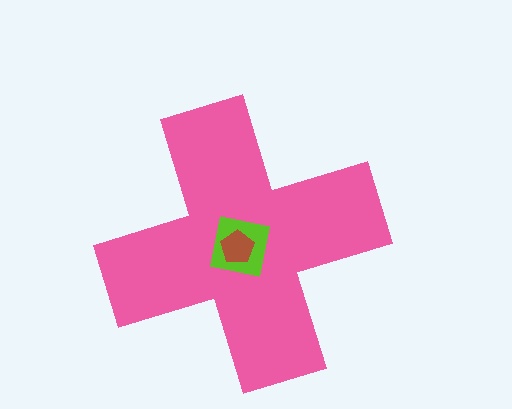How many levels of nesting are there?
3.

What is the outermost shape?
The pink cross.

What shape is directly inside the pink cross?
The lime square.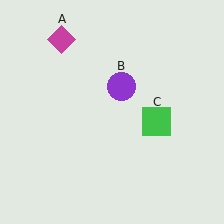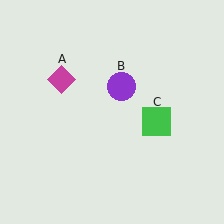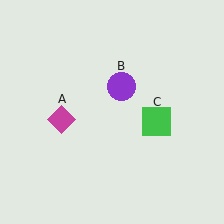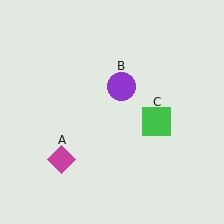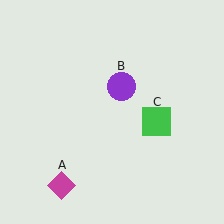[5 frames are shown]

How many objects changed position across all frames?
1 object changed position: magenta diamond (object A).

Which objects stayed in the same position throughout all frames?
Purple circle (object B) and green square (object C) remained stationary.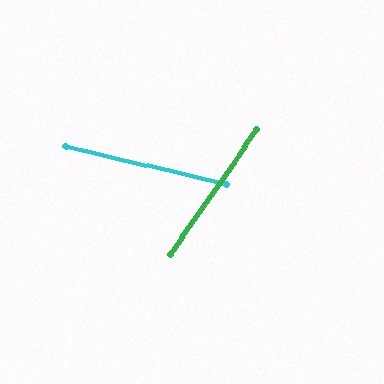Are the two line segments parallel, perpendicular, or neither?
Neither parallel nor perpendicular — they differ by about 68°.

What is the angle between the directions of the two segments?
Approximately 68 degrees.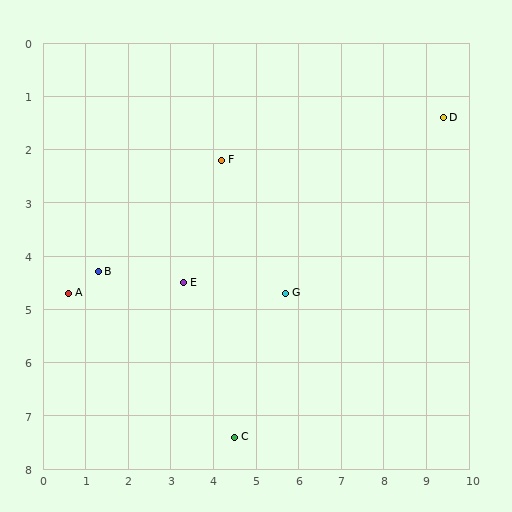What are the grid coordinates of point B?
Point B is at approximately (1.3, 4.3).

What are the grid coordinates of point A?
Point A is at approximately (0.6, 4.7).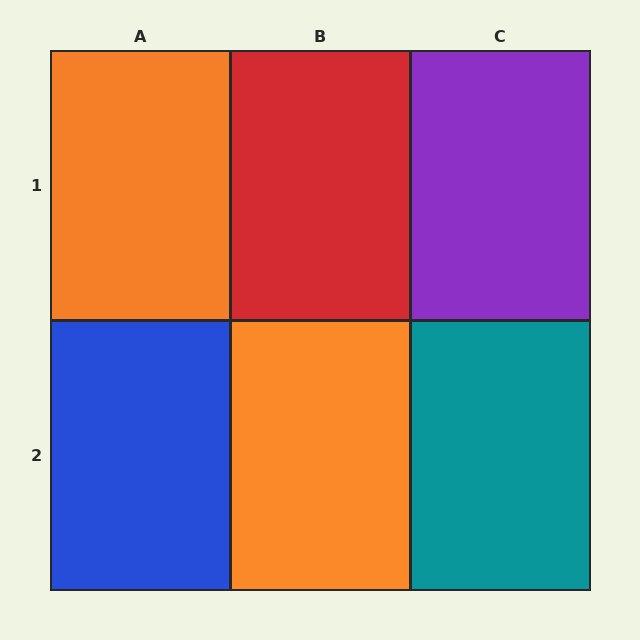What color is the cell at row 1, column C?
Purple.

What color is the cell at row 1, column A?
Orange.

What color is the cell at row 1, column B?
Red.